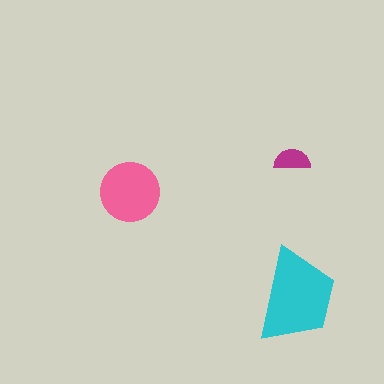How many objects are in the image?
There are 3 objects in the image.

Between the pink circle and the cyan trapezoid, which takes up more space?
The cyan trapezoid.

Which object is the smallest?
The magenta semicircle.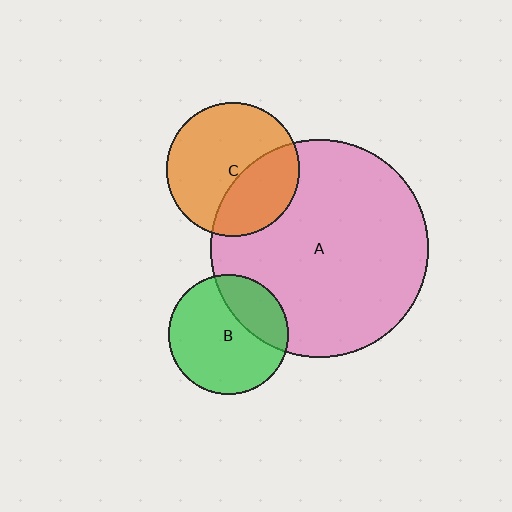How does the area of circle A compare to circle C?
Approximately 2.7 times.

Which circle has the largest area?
Circle A (pink).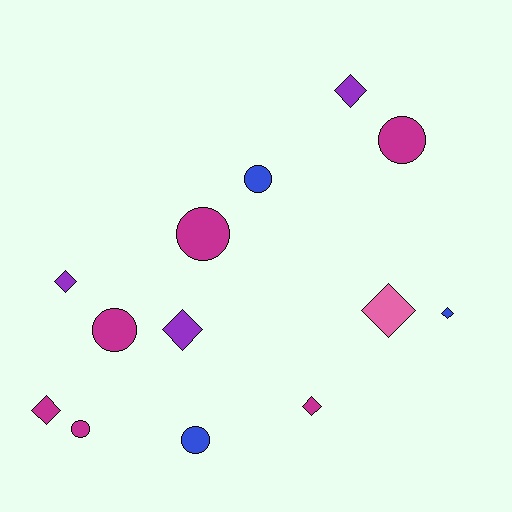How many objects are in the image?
There are 13 objects.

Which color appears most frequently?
Magenta, with 6 objects.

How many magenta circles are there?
There are 4 magenta circles.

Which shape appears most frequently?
Diamond, with 7 objects.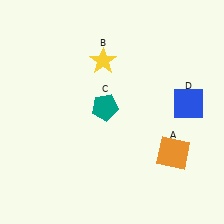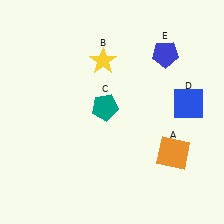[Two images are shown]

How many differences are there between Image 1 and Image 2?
There is 1 difference between the two images.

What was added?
A blue pentagon (E) was added in Image 2.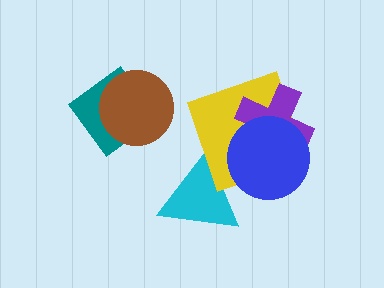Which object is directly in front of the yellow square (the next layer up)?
The purple cross is directly in front of the yellow square.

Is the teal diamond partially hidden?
Yes, it is partially covered by another shape.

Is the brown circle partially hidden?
No, no other shape covers it.